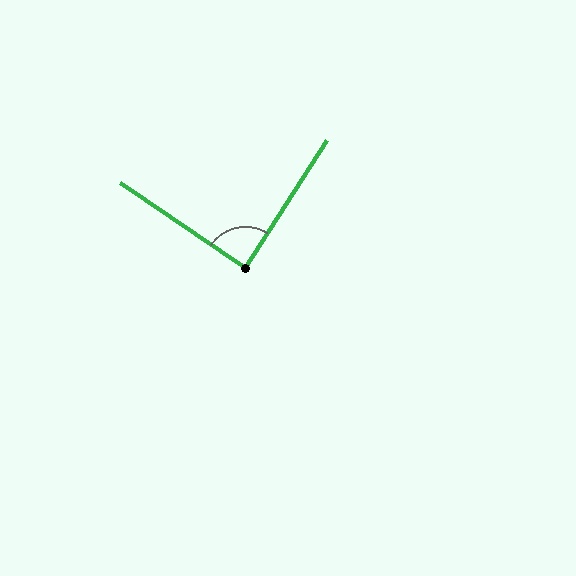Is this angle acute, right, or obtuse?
It is approximately a right angle.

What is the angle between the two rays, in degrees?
Approximately 89 degrees.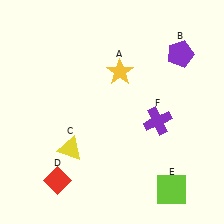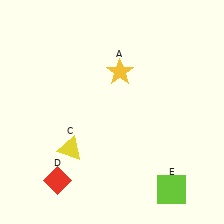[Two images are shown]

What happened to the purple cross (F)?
The purple cross (F) was removed in Image 2. It was in the bottom-right area of Image 1.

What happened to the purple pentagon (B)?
The purple pentagon (B) was removed in Image 2. It was in the top-right area of Image 1.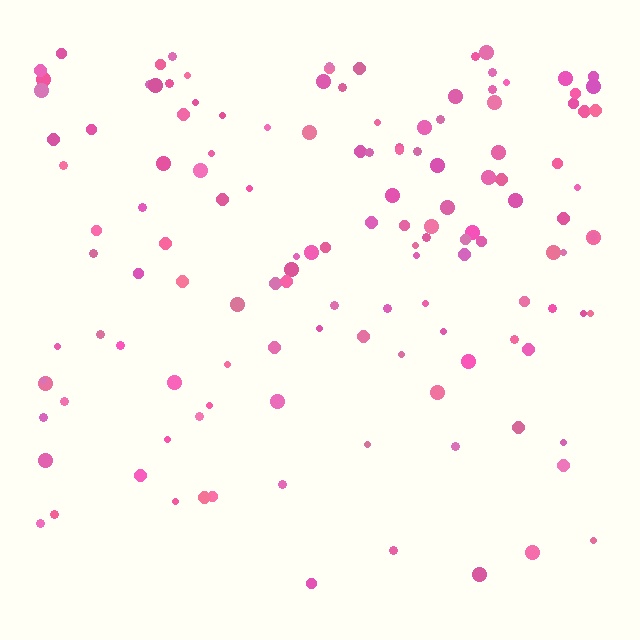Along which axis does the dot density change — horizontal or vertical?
Vertical.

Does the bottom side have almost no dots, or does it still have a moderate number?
Still a moderate number, just noticeably fewer than the top.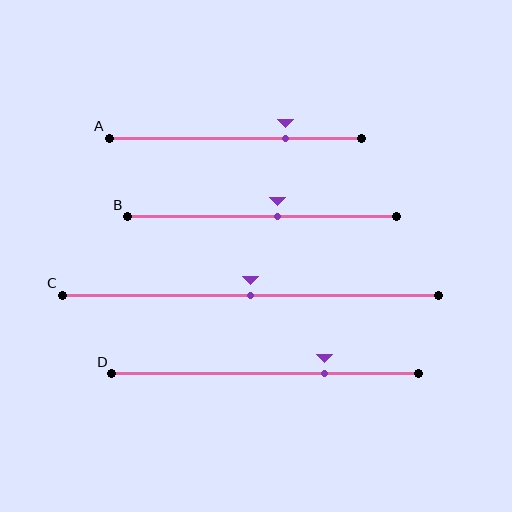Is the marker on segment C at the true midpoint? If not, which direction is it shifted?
Yes, the marker on segment C is at the true midpoint.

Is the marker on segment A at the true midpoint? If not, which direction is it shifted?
No, the marker on segment A is shifted to the right by about 20% of the segment length.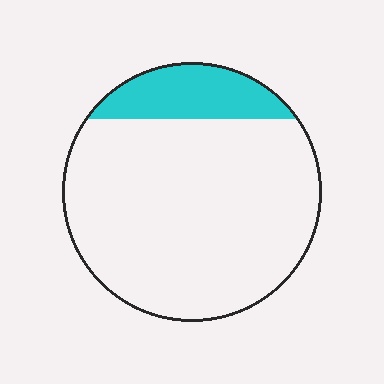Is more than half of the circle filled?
No.